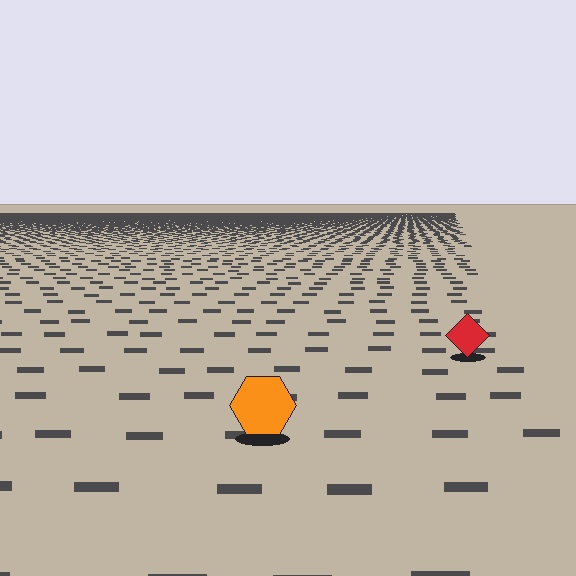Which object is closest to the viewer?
The orange hexagon is closest. The texture marks near it are larger and more spread out.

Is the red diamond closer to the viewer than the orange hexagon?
No. The orange hexagon is closer — you can tell from the texture gradient: the ground texture is coarser near it.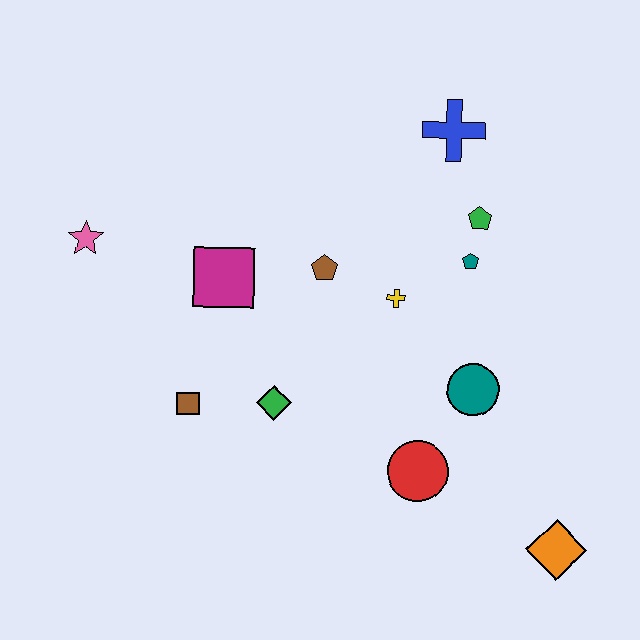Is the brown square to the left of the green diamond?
Yes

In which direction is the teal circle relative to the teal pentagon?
The teal circle is below the teal pentagon.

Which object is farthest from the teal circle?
The pink star is farthest from the teal circle.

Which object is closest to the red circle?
The teal circle is closest to the red circle.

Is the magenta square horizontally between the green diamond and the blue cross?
No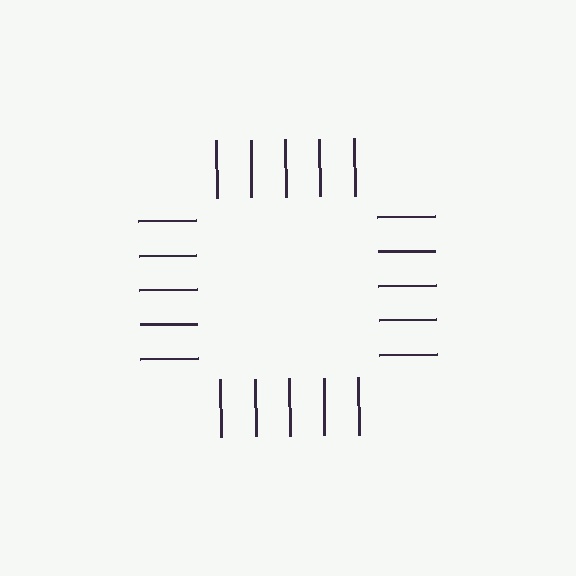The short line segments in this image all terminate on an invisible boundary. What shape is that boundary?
An illusory square — the line segments terminate on its edges but no continuous stroke is drawn.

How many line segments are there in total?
20 — 5 along each of the 4 edges.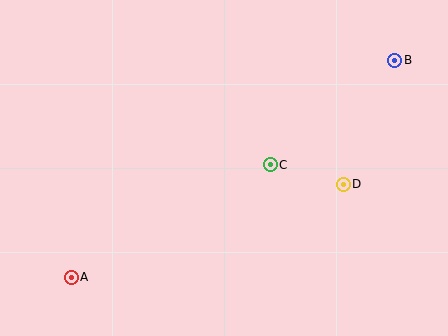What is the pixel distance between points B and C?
The distance between B and C is 162 pixels.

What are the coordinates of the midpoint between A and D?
The midpoint between A and D is at (207, 231).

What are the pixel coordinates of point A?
Point A is at (71, 277).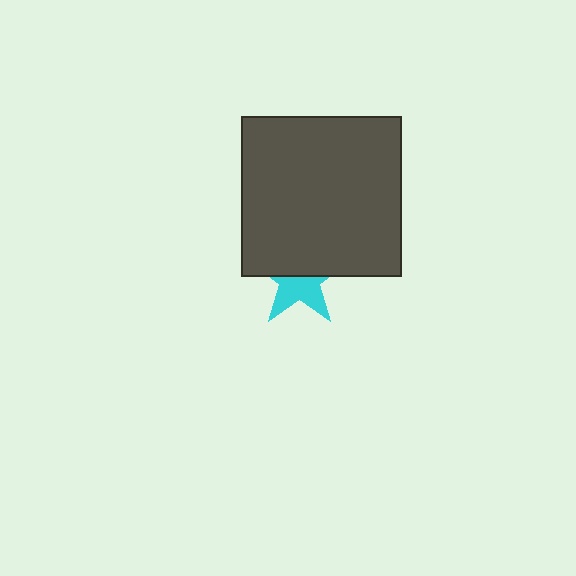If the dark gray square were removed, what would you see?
You would see the complete cyan star.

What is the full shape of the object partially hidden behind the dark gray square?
The partially hidden object is a cyan star.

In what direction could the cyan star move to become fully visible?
The cyan star could move down. That would shift it out from behind the dark gray square entirely.